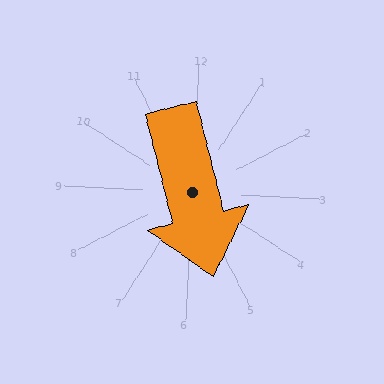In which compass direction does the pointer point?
South.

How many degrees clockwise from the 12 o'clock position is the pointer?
Approximately 163 degrees.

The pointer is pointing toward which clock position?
Roughly 5 o'clock.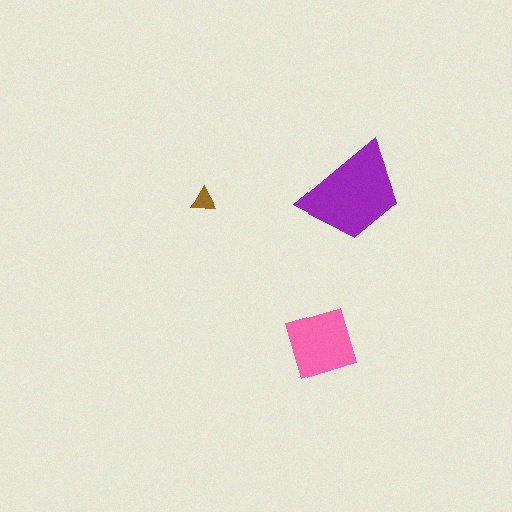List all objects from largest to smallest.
The purple trapezoid, the pink diamond, the brown triangle.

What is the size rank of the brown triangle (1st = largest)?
3rd.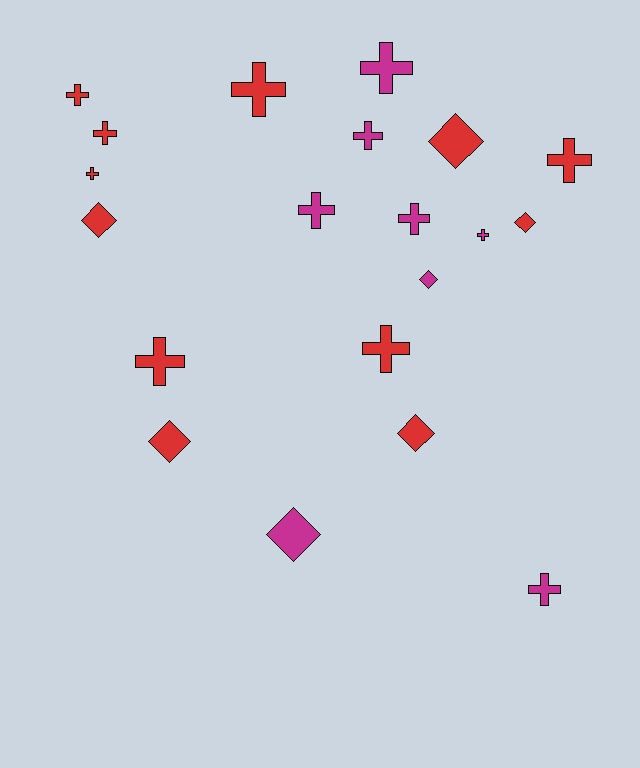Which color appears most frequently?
Red, with 12 objects.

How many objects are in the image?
There are 20 objects.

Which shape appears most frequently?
Cross, with 13 objects.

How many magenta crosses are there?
There are 6 magenta crosses.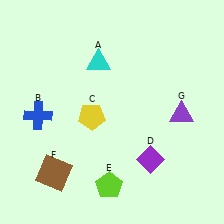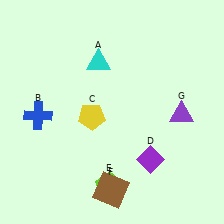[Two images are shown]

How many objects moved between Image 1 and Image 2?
1 object moved between the two images.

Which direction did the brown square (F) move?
The brown square (F) moved right.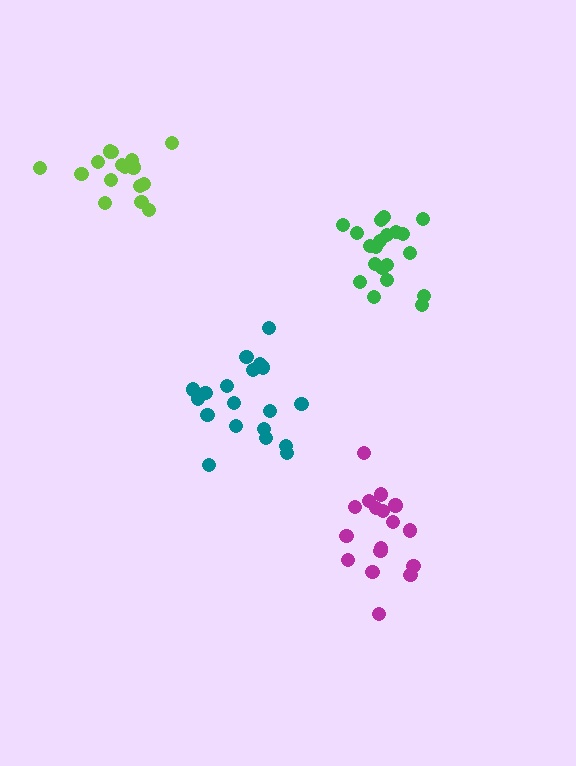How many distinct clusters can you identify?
There are 4 distinct clusters.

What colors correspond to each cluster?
The clusters are colored: lime, magenta, teal, green.